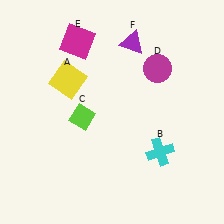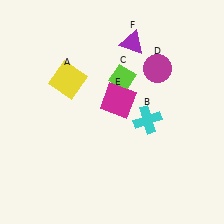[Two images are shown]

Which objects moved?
The objects that moved are: the cyan cross (B), the lime diamond (C), the magenta square (E).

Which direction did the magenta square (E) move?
The magenta square (E) moved down.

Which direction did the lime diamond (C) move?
The lime diamond (C) moved right.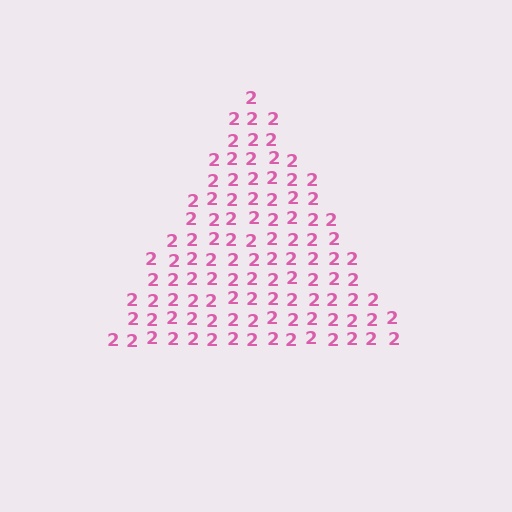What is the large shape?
The large shape is a triangle.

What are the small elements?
The small elements are digit 2's.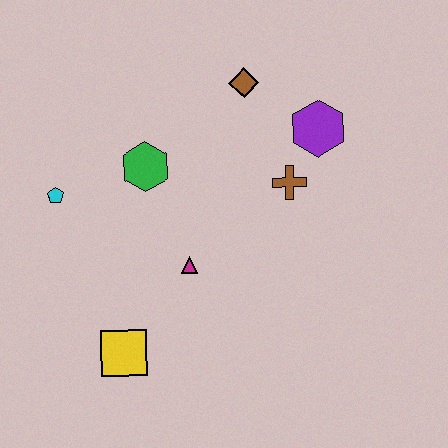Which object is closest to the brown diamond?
The purple hexagon is closest to the brown diamond.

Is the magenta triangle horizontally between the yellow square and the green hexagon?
No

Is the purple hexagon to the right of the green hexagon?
Yes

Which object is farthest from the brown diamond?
The yellow square is farthest from the brown diamond.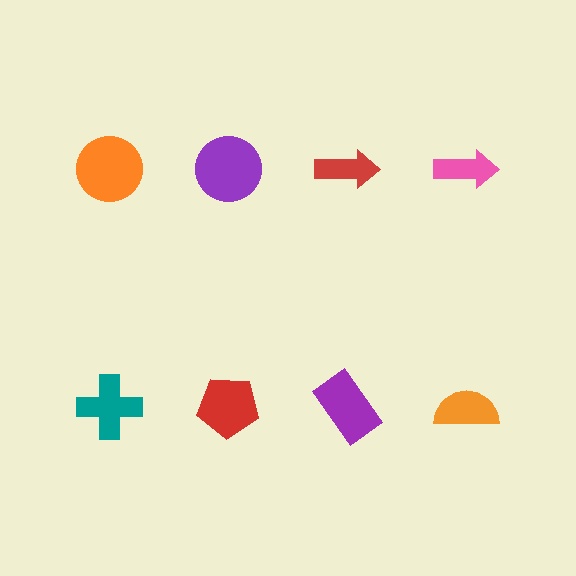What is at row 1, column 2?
A purple circle.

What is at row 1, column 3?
A red arrow.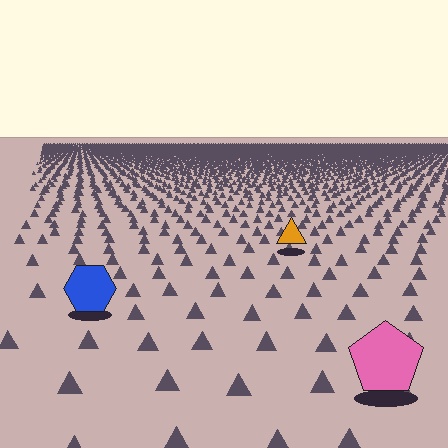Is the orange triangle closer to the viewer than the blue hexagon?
No. The blue hexagon is closer — you can tell from the texture gradient: the ground texture is coarser near it.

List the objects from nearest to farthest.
From nearest to farthest: the pink pentagon, the blue hexagon, the orange triangle.